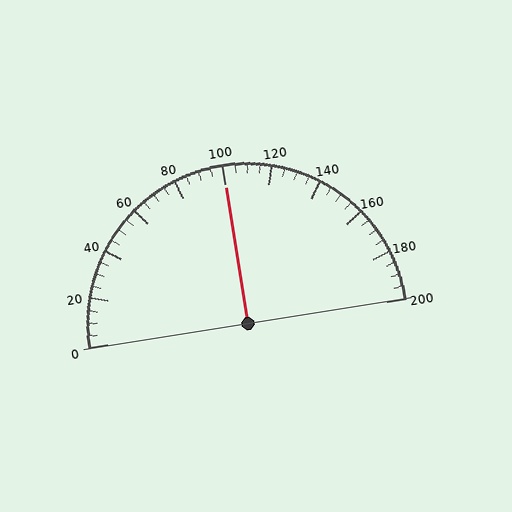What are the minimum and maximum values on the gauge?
The gauge ranges from 0 to 200.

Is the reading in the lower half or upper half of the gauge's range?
The reading is in the upper half of the range (0 to 200).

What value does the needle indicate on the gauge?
The needle indicates approximately 100.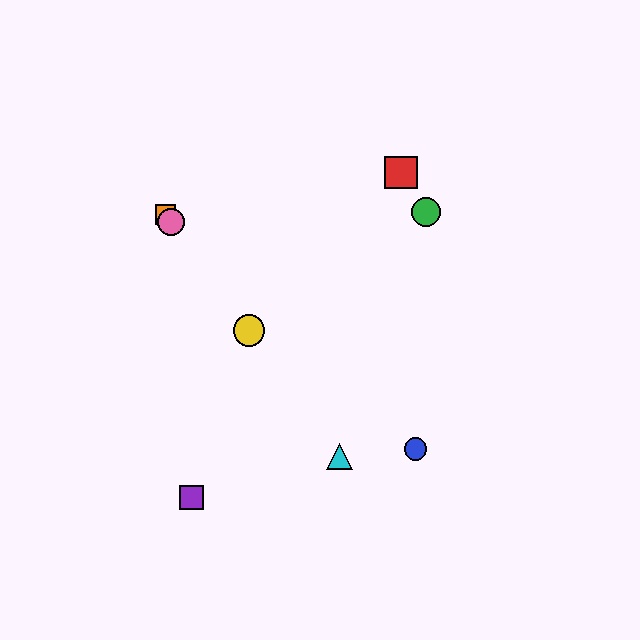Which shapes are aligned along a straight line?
The yellow circle, the orange square, the cyan triangle, the pink circle are aligned along a straight line.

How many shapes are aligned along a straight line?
4 shapes (the yellow circle, the orange square, the cyan triangle, the pink circle) are aligned along a straight line.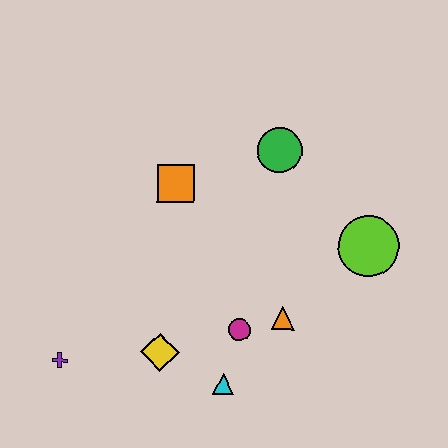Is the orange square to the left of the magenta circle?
Yes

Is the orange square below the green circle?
Yes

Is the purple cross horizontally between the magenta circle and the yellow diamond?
No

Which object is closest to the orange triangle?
The magenta circle is closest to the orange triangle.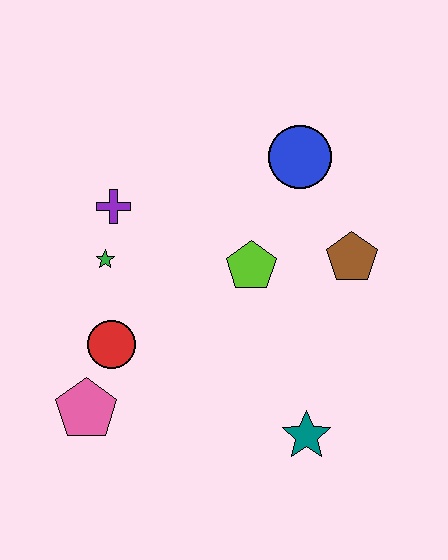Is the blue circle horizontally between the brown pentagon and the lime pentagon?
Yes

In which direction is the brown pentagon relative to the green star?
The brown pentagon is to the right of the green star.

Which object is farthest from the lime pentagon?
The pink pentagon is farthest from the lime pentagon.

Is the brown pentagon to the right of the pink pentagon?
Yes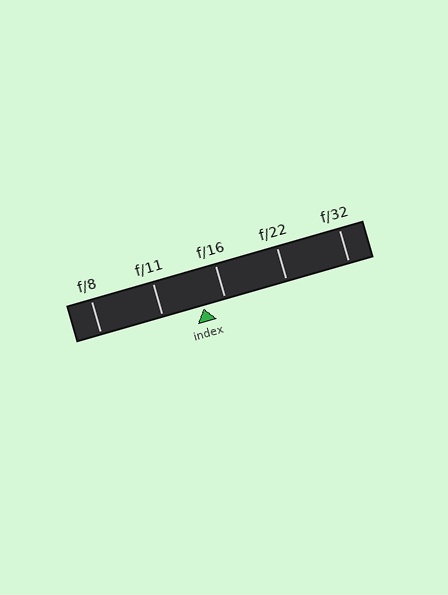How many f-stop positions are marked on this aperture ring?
There are 5 f-stop positions marked.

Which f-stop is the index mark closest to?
The index mark is closest to f/16.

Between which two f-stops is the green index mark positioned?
The index mark is between f/11 and f/16.